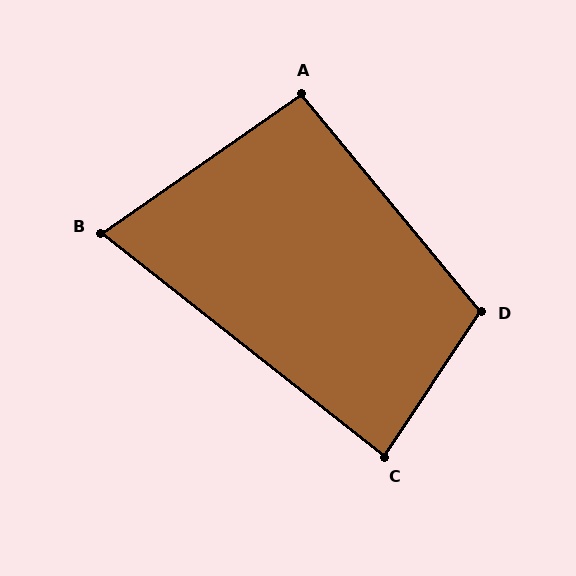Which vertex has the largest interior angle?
D, at approximately 107 degrees.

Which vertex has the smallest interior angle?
B, at approximately 73 degrees.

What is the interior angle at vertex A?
Approximately 95 degrees (approximately right).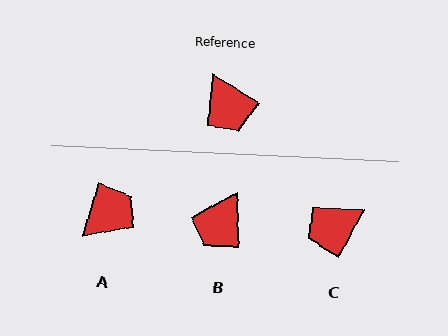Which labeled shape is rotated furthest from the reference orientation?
A, about 105 degrees away.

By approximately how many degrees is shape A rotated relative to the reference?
Approximately 105 degrees counter-clockwise.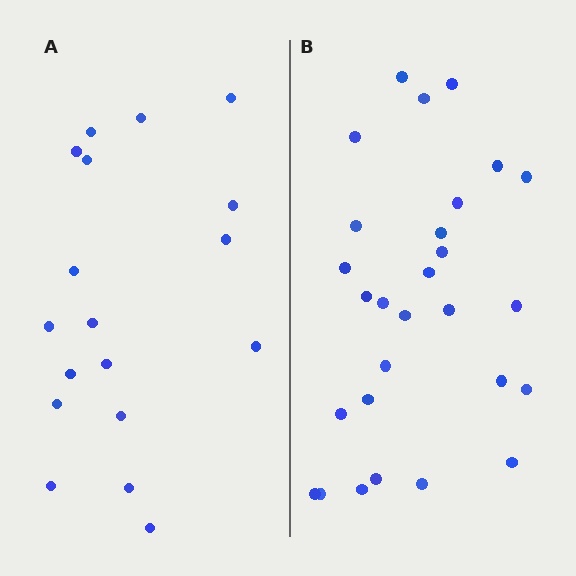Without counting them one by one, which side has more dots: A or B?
Region B (the right region) has more dots.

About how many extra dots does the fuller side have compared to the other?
Region B has roughly 10 or so more dots than region A.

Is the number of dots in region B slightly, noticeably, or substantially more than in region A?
Region B has substantially more. The ratio is roughly 1.6 to 1.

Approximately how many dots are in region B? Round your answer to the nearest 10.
About 30 dots. (The exact count is 28, which rounds to 30.)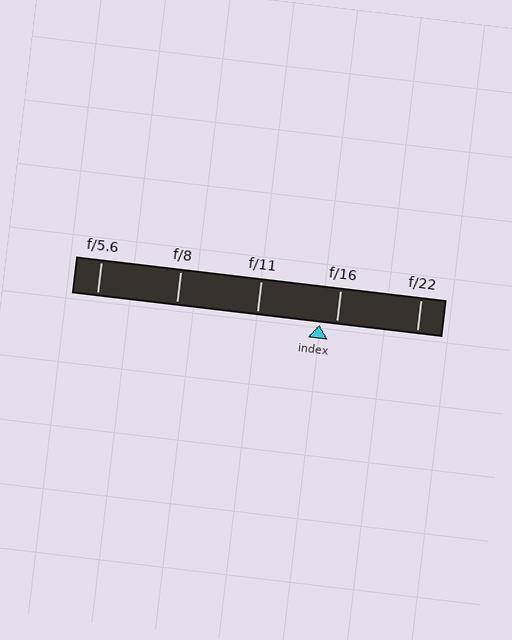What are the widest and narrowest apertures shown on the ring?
The widest aperture shown is f/5.6 and the narrowest is f/22.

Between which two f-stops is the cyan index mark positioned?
The index mark is between f/11 and f/16.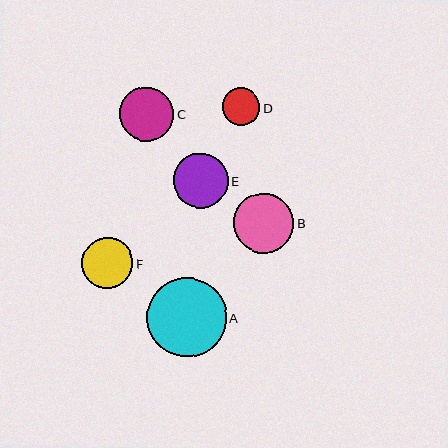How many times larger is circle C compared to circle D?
Circle C is approximately 1.4 times the size of circle D.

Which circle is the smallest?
Circle D is the smallest with a size of approximately 38 pixels.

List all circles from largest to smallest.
From largest to smallest: A, B, E, C, F, D.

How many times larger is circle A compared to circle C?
Circle A is approximately 1.5 times the size of circle C.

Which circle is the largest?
Circle A is the largest with a size of approximately 80 pixels.